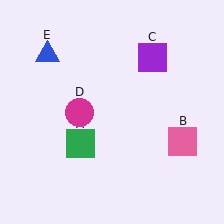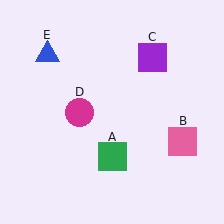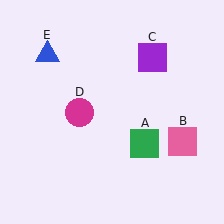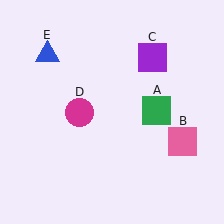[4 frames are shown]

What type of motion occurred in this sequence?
The green square (object A) rotated counterclockwise around the center of the scene.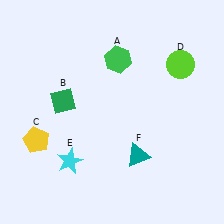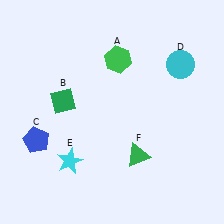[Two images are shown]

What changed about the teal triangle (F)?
In Image 1, F is teal. In Image 2, it changed to green.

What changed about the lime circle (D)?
In Image 1, D is lime. In Image 2, it changed to cyan.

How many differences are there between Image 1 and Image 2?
There are 3 differences between the two images.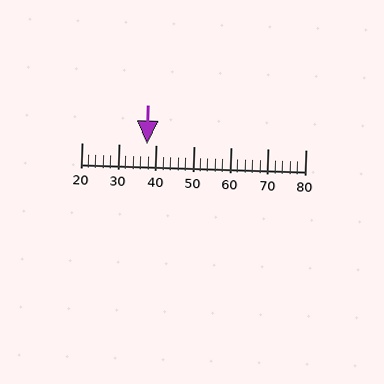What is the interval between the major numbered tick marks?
The major tick marks are spaced 10 units apart.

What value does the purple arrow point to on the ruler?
The purple arrow points to approximately 38.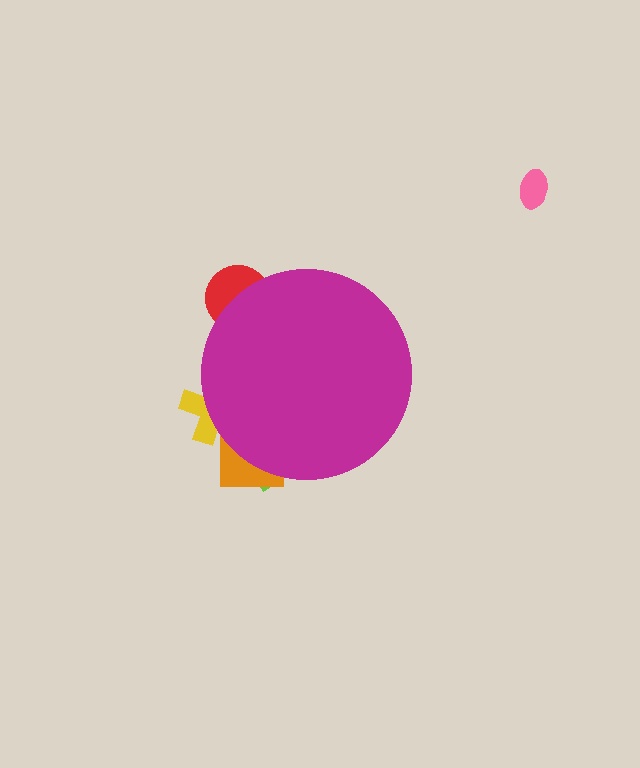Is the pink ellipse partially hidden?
No, the pink ellipse is fully visible.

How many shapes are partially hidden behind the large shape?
4 shapes are partially hidden.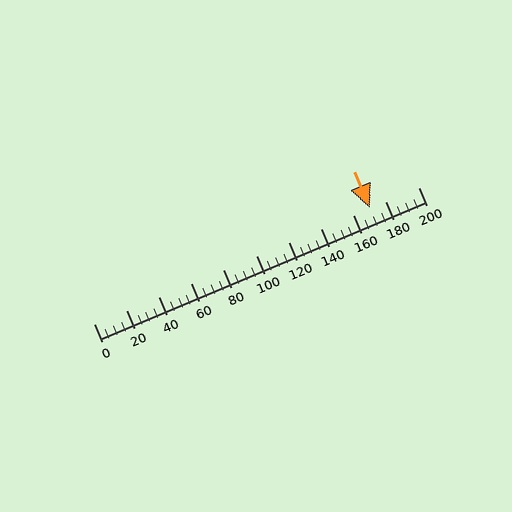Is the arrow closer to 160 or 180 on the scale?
The arrow is closer to 180.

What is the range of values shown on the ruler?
The ruler shows values from 0 to 200.